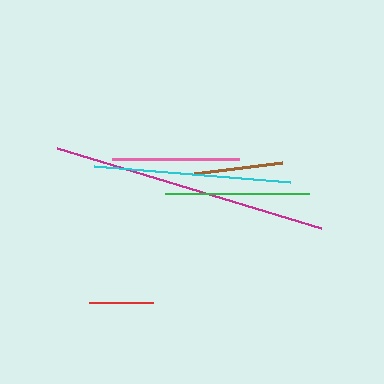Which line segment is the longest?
The magenta line is the longest at approximately 276 pixels.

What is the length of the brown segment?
The brown segment is approximately 88 pixels long.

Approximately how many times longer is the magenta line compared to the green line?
The magenta line is approximately 1.9 times the length of the green line.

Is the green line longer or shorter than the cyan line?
The cyan line is longer than the green line.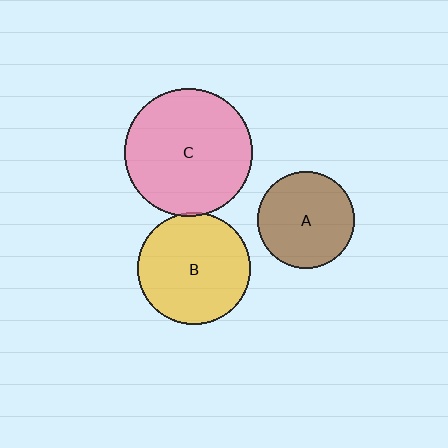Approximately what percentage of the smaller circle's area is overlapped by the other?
Approximately 5%.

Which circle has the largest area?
Circle C (pink).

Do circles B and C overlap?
Yes.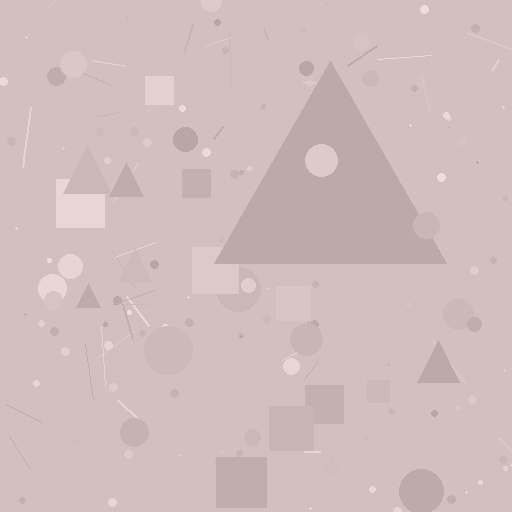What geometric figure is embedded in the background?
A triangle is embedded in the background.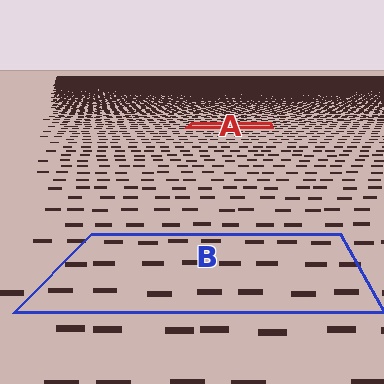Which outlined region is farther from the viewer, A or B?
Region A is farther from the viewer — the texture elements inside it appear smaller and more densely packed.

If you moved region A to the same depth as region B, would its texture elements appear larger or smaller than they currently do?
They would appear larger. At a closer depth, the same texture elements are projected at a bigger on-screen size.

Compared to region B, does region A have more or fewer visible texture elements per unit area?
Region A has more texture elements per unit area — they are packed more densely because it is farther away.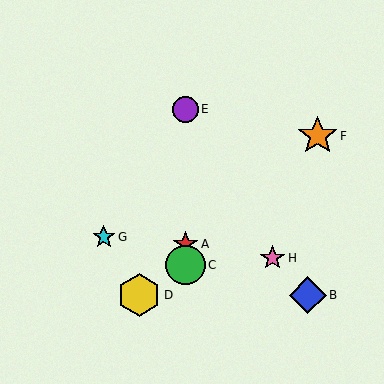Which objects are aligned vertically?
Objects A, C, E are aligned vertically.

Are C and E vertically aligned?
Yes, both are at x≈185.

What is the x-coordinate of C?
Object C is at x≈185.